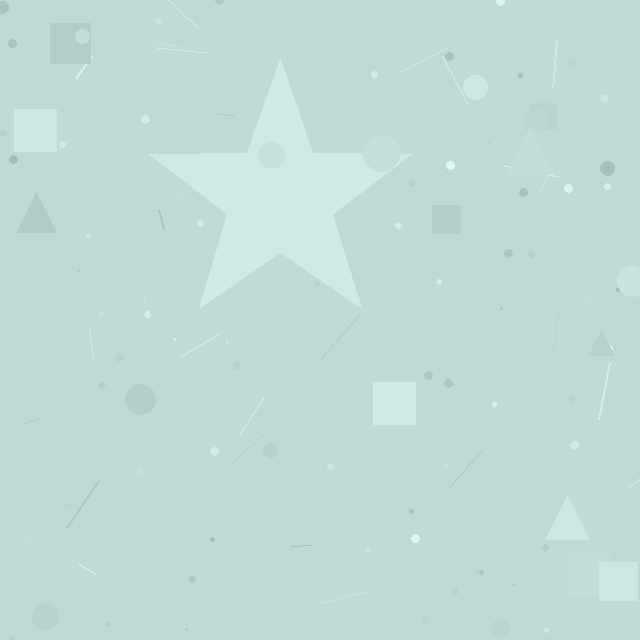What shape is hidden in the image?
A star is hidden in the image.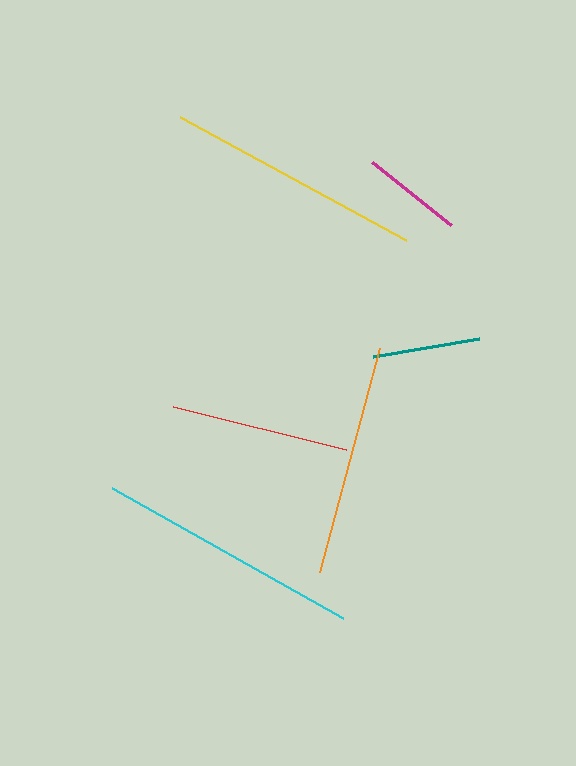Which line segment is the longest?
The cyan line is the longest at approximately 265 pixels.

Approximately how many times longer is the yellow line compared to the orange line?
The yellow line is approximately 1.1 times the length of the orange line.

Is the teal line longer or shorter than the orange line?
The orange line is longer than the teal line.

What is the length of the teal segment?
The teal segment is approximately 107 pixels long.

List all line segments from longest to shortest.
From longest to shortest: cyan, yellow, orange, red, teal, magenta.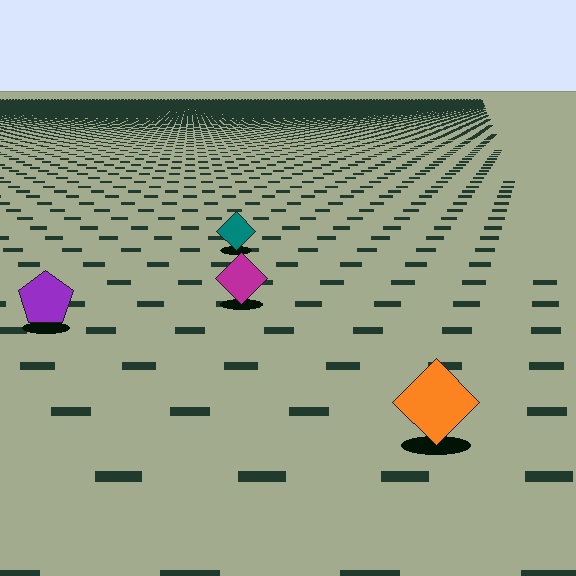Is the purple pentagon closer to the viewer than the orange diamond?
No. The orange diamond is closer — you can tell from the texture gradient: the ground texture is coarser near it.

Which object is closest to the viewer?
The orange diamond is closest. The texture marks near it are larger and more spread out.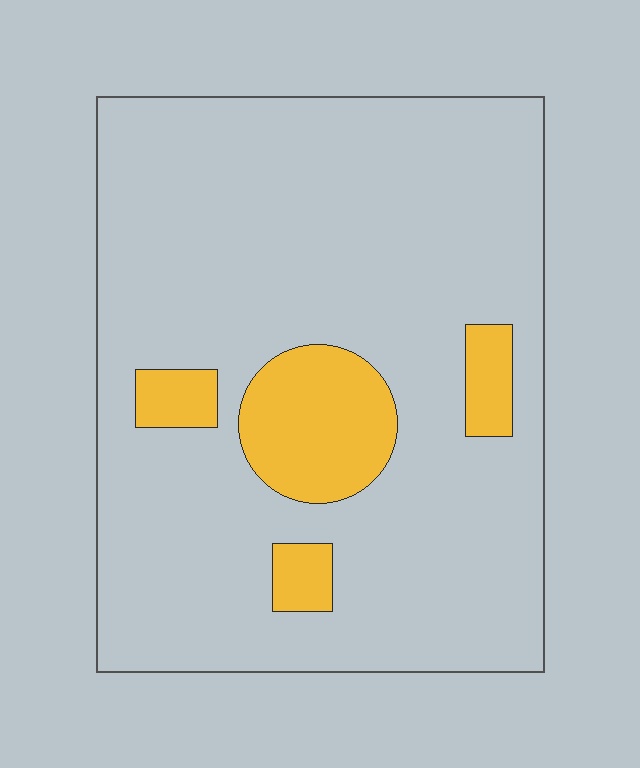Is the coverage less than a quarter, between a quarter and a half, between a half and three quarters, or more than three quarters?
Less than a quarter.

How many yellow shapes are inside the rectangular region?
4.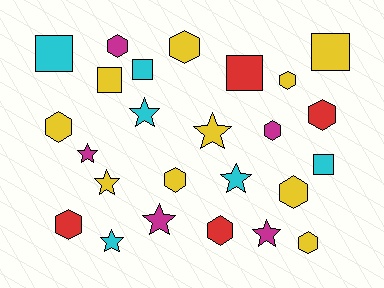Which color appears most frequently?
Yellow, with 10 objects.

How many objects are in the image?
There are 25 objects.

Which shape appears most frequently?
Hexagon, with 11 objects.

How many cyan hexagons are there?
There are no cyan hexagons.